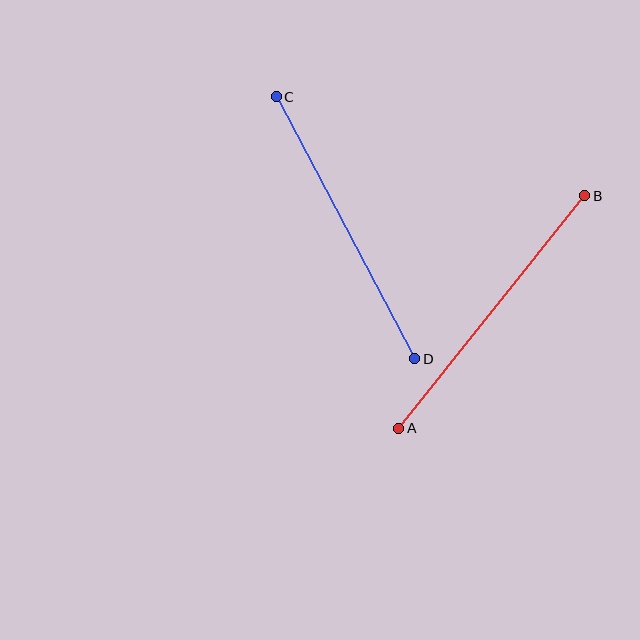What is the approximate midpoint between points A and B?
The midpoint is at approximately (492, 312) pixels.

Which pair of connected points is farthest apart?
Points A and B are farthest apart.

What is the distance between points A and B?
The distance is approximately 298 pixels.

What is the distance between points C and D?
The distance is approximately 296 pixels.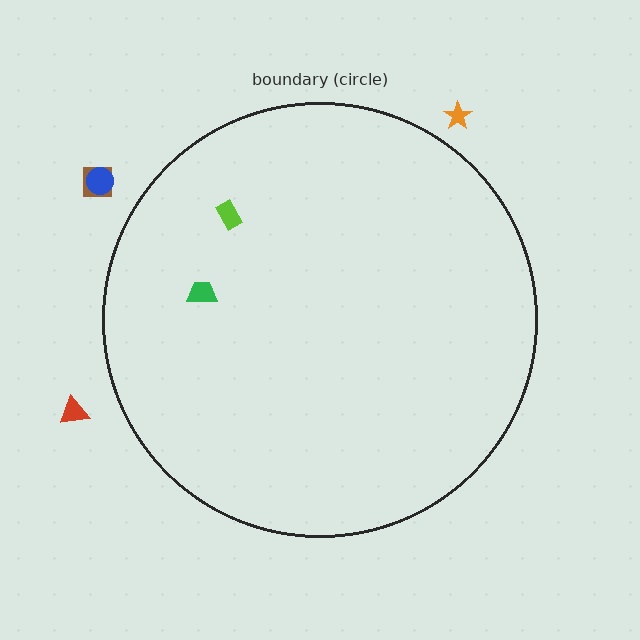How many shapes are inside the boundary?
2 inside, 4 outside.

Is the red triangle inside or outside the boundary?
Outside.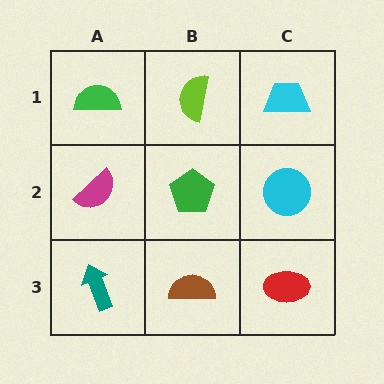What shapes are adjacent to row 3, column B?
A green pentagon (row 2, column B), a teal arrow (row 3, column A), a red ellipse (row 3, column C).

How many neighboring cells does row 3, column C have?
2.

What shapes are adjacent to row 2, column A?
A green semicircle (row 1, column A), a teal arrow (row 3, column A), a green pentagon (row 2, column B).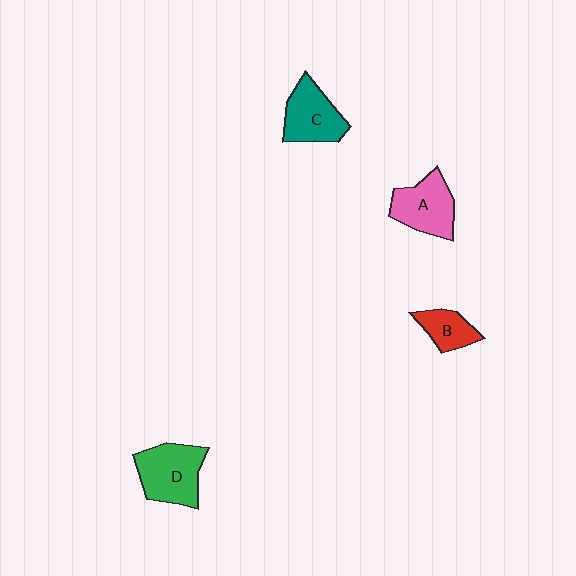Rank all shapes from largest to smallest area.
From largest to smallest: D (green), A (pink), C (teal), B (red).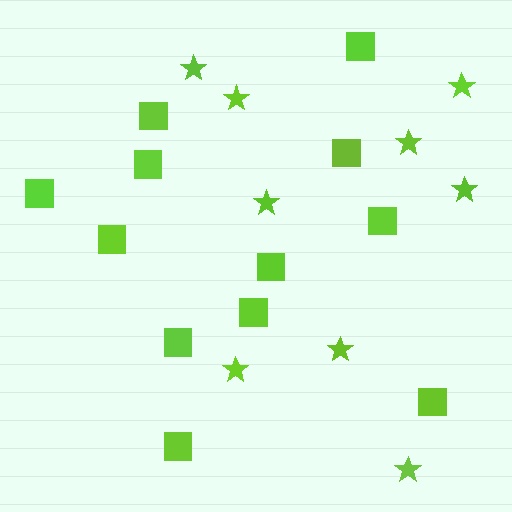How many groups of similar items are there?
There are 2 groups: one group of squares (12) and one group of stars (9).